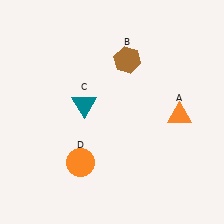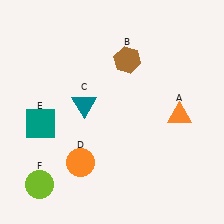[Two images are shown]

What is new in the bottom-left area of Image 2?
A lime circle (F) was added in the bottom-left area of Image 2.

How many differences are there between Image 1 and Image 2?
There are 2 differences between the two images.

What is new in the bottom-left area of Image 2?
A teal square (E) was added in the bottom-left area of Image 2.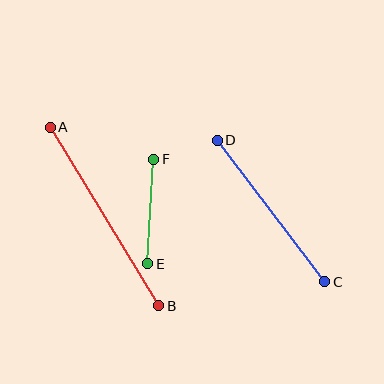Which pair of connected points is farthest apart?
Points A and B are farthest apart.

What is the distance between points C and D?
The distance is approximately 177 pixels.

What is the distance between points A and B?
The distance is approximately 209 pixels.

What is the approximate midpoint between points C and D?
The midpoint is at approximately (271, 211) pixels.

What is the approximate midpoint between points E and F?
The midpoint is at approximately (151, 211) pixels.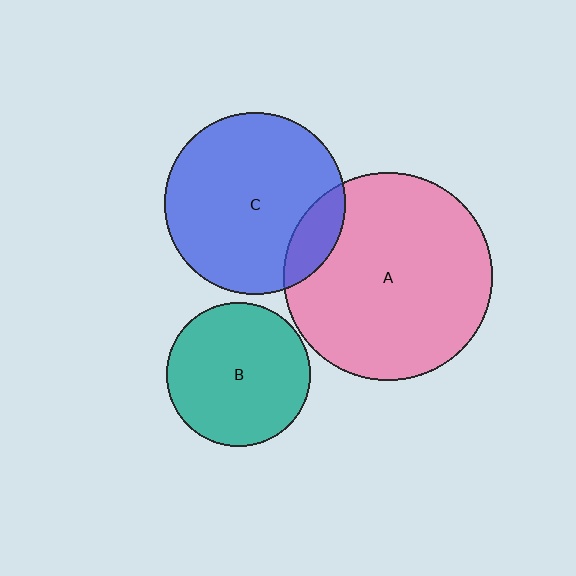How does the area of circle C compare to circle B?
Approximately 1.6 times.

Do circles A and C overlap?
Yes.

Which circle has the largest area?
Circle A (pink).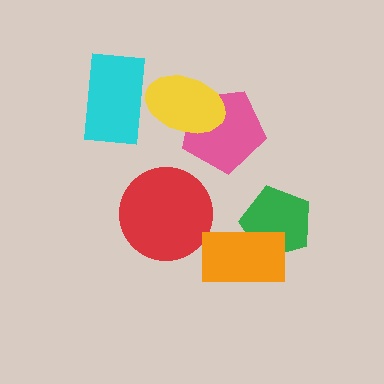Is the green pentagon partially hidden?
Yes, it is partially covered by another shape.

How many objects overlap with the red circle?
0 objects overlap with the red circle.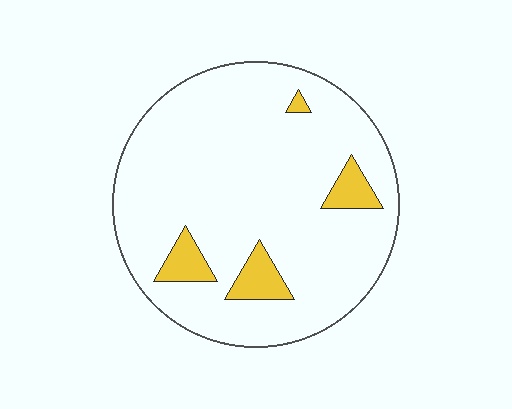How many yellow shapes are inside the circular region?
4.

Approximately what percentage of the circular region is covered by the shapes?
Approximately 10%.